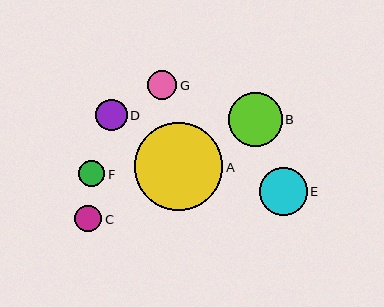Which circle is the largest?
Circle A is the largest with a size of approximately 88 pixels.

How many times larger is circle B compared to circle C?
Circle B is approximately 2.0 times the size of circle C.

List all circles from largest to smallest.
From largest to smallest: A, B, E, D, G, C, F.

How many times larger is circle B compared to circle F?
Circle B is approximately 2.0 times the size of circle F.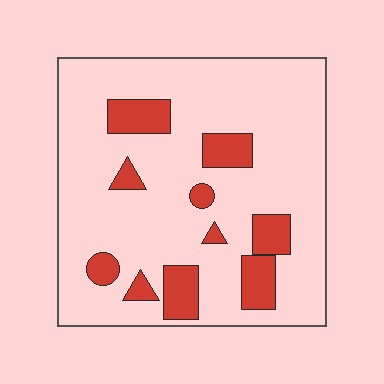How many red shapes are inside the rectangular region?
10.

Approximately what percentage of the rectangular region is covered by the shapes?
Approximately 15%.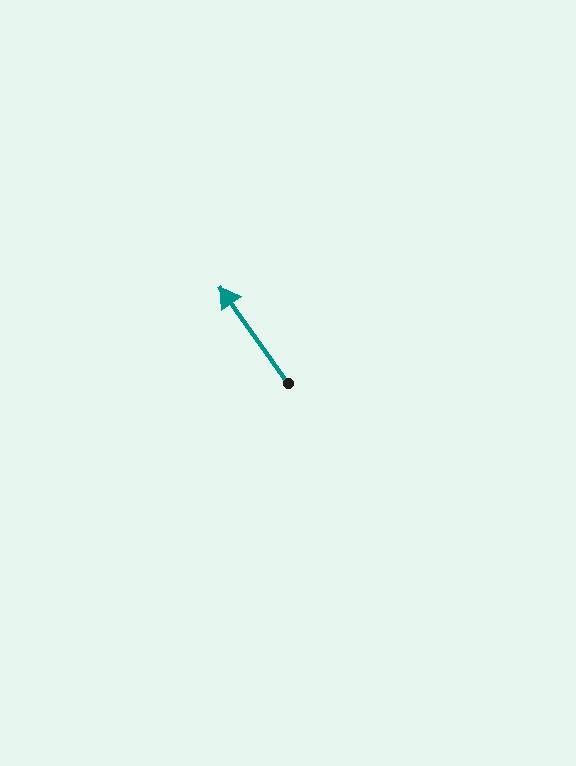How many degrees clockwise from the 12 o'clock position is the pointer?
Approximately 325 degrees.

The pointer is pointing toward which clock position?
Roughly 11 o'clock.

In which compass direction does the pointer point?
Northwest.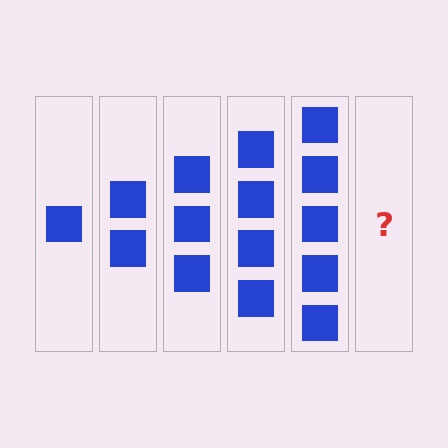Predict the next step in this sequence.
The next step is 6 squares.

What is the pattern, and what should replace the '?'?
The pattern is that each step adds one more square. The '?' should be 6 squares.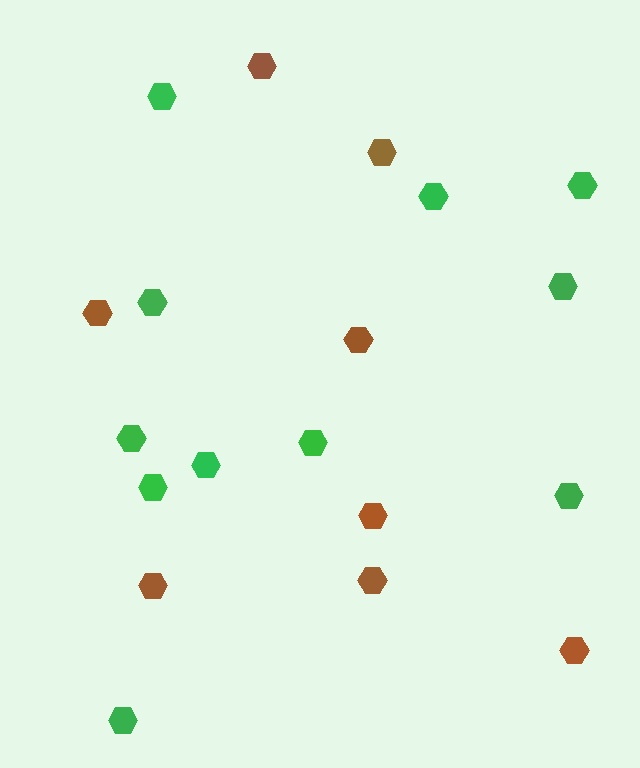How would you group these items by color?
There are 2 groups: one group of brown hexagons (8) and one group of green hexagons (11).